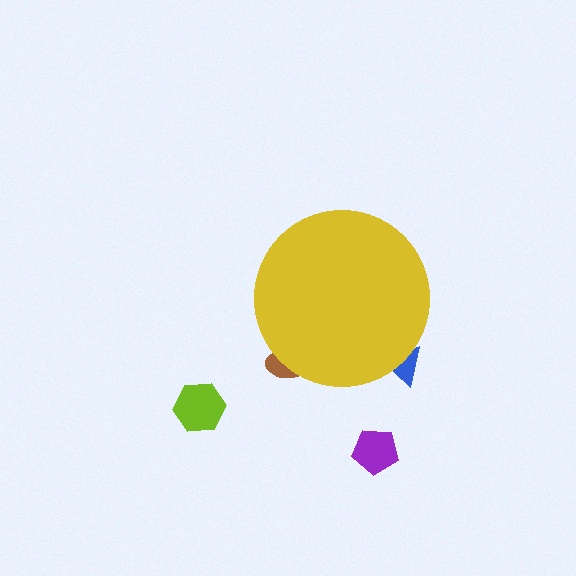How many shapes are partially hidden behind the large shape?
2 shapes are partially hidden.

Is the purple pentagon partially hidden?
No, the purple pentagon is fully visible.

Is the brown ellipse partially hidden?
Yes, the brown ellipse is partially hidden behind the yellow circle.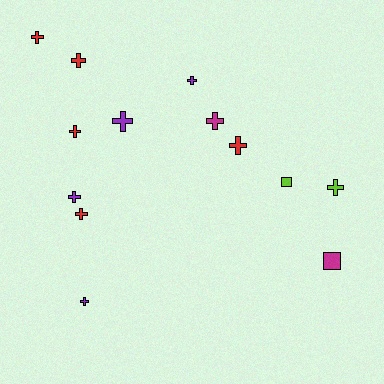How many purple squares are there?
There are no purple squares.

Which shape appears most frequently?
Cross, with 11 objects.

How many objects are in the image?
There are 13 objects.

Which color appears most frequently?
Red, with 5 objects.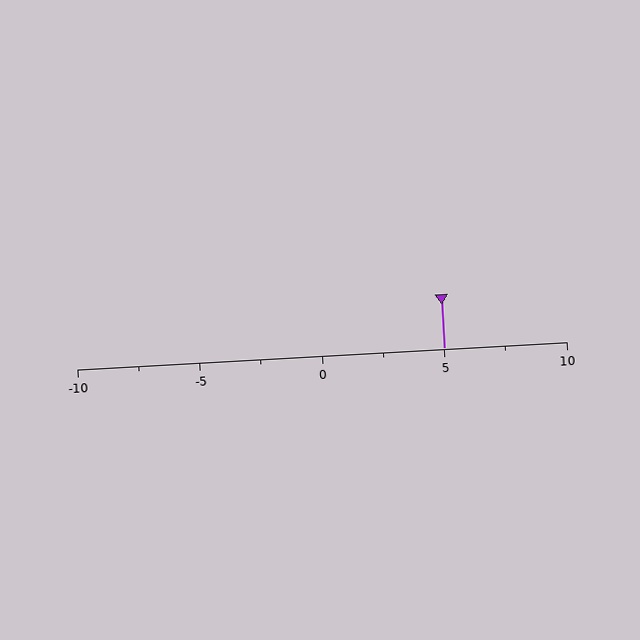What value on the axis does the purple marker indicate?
The marker indicates approximately 5.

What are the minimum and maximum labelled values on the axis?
The axis runs from -10 to 10.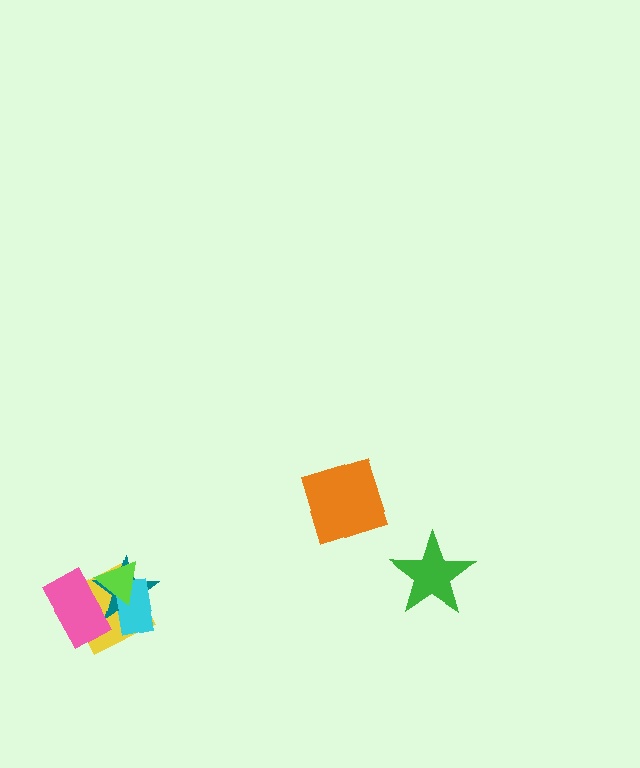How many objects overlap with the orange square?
0 objects overlap with the orange square.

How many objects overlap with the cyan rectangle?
3 objects overlap with the cyan rectangle.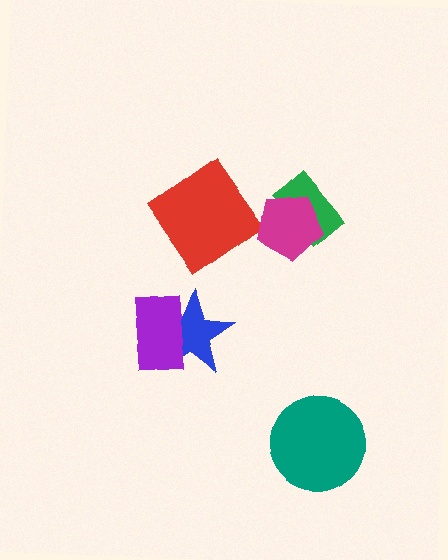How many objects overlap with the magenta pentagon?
1 object overlaps with the magenta pentagon.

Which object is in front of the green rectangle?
The magenta pentagon is in front of the green rectangle.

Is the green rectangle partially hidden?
Yes, it is partially covered by another shape.